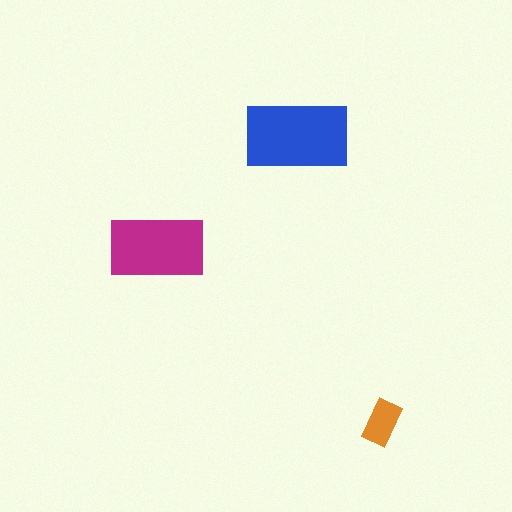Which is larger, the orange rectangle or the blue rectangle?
The blue one.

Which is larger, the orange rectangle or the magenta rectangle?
The magenta one.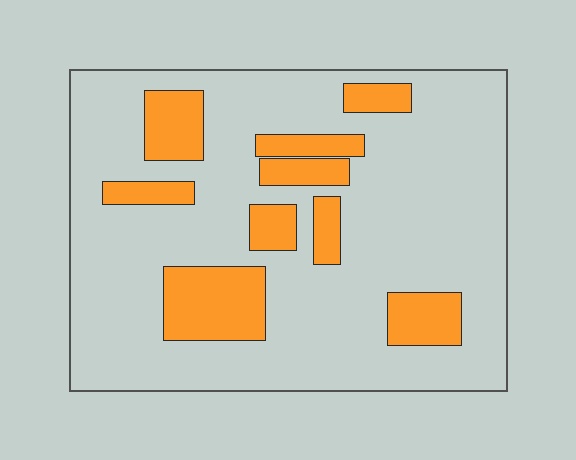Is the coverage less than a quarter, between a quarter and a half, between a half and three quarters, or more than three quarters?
Less than a quarter.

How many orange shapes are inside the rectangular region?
9.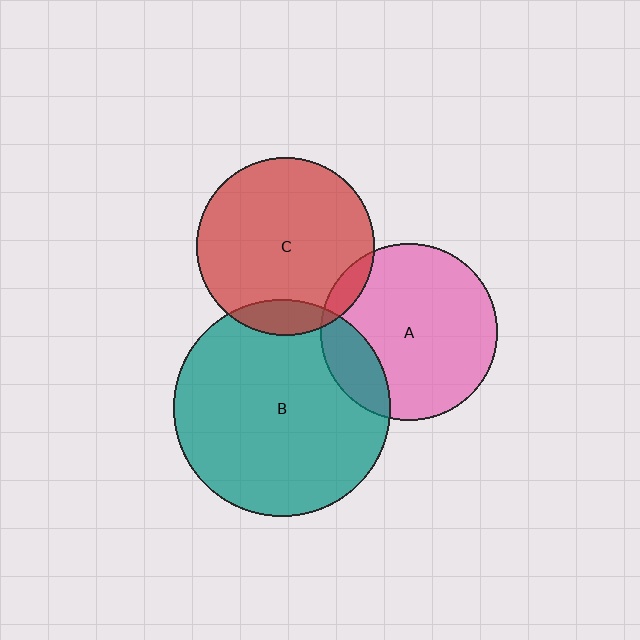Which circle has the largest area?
Circle B (teal).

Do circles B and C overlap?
Yes.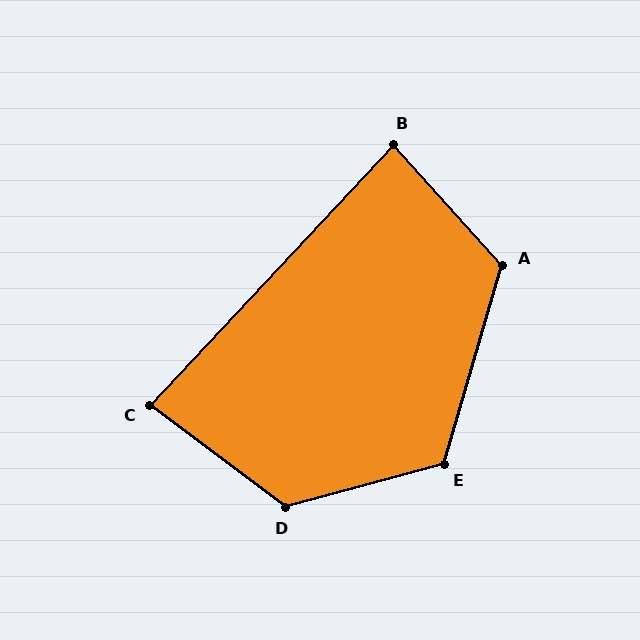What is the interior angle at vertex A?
Approximately 122 degrees (obtuse).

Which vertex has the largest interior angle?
D, at approximately 128 degrees.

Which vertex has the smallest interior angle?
C, at approximately 84 degrees.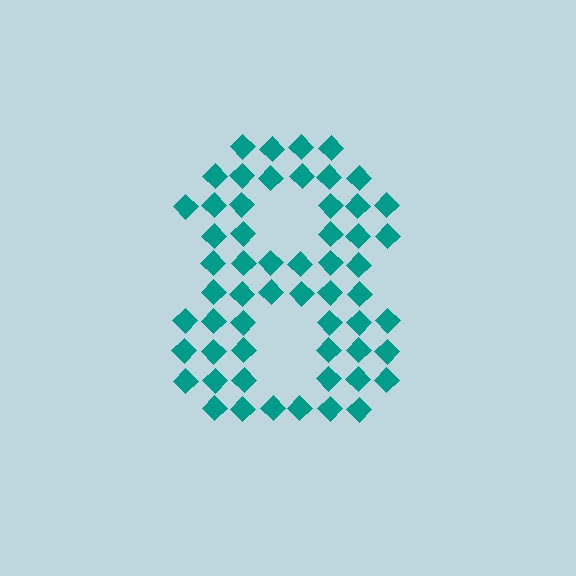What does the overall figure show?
The overall figure shows the digit 8.